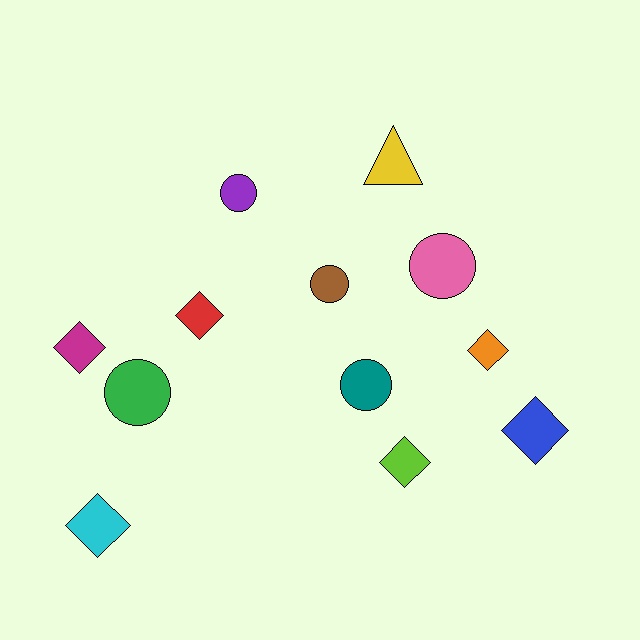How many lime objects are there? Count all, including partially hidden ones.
There is 1 lime object.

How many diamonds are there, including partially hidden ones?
There are 6 diamonds.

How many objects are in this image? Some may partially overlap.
There are 12 objects.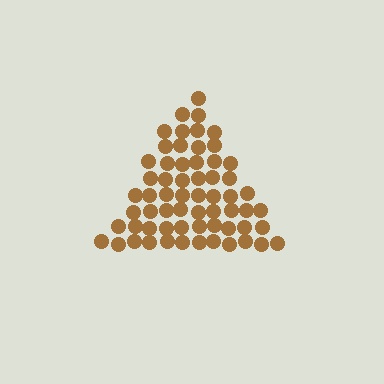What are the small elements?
The small elements are circles.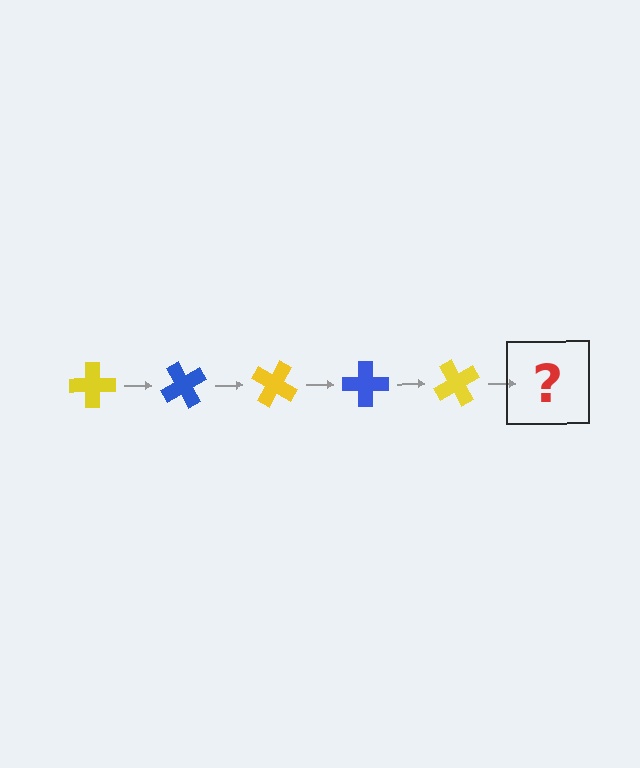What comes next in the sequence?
The next element should be a blue cross, rotated 300 degrees from the start.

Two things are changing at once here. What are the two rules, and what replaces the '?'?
The two rules are that it rotates 60 degrees each step and the color cycles through yellow and blue. The '?' should be a blue cross, rotated 300 degrees from the start.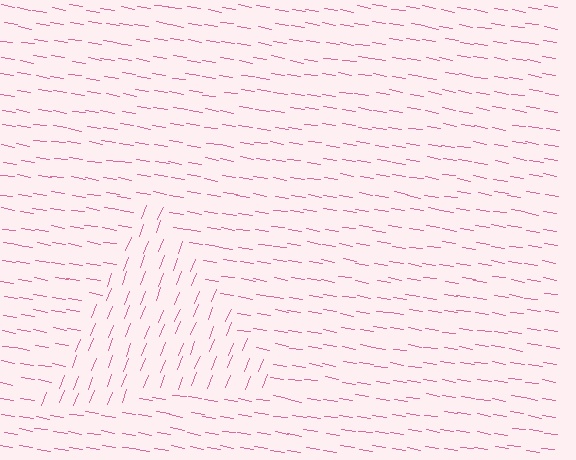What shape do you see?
I see a triangle.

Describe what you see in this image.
The image is filled with small pink line segments. A triangle region in the image has lines oriented differently from the surrounding lines, creating a visible texture boundary.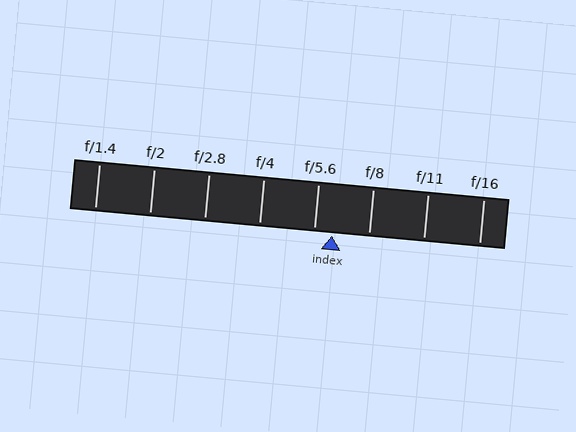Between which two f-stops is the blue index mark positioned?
The index mark is between f/5.6 and f/8.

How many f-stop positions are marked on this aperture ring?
There are 8 f-stop positions marked.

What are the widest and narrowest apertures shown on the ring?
The widest aperture shown is f/1.4 and the narrowest is f/16.